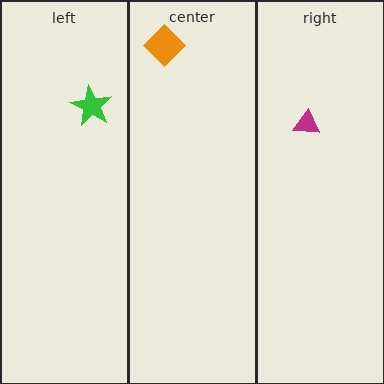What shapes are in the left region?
The green star.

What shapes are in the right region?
The magenta triangle.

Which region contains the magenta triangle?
The right region.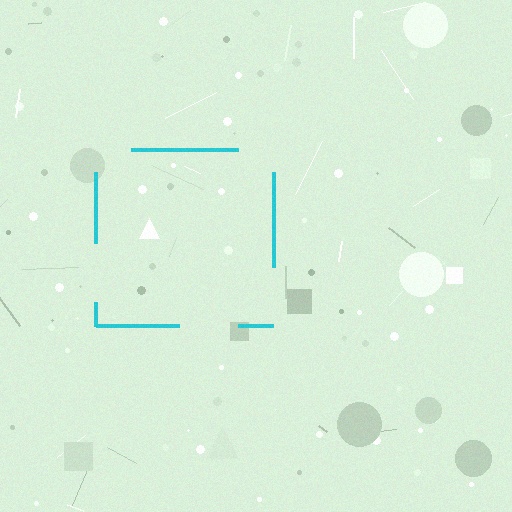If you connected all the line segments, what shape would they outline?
They would outline a square.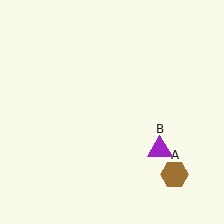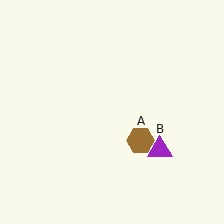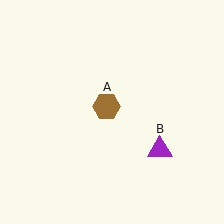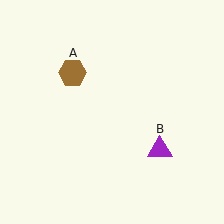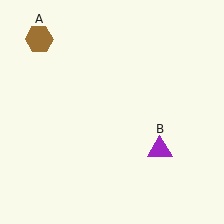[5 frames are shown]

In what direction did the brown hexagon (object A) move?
The brown hexagon (object A) moved up and to the left.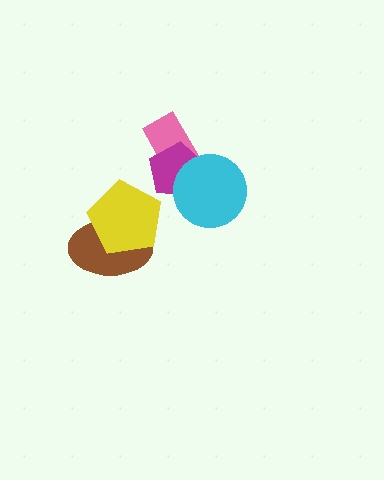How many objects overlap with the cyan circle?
2 objects overlap with the cyan circle.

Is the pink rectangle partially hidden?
Yes, it is partially covered by another shape.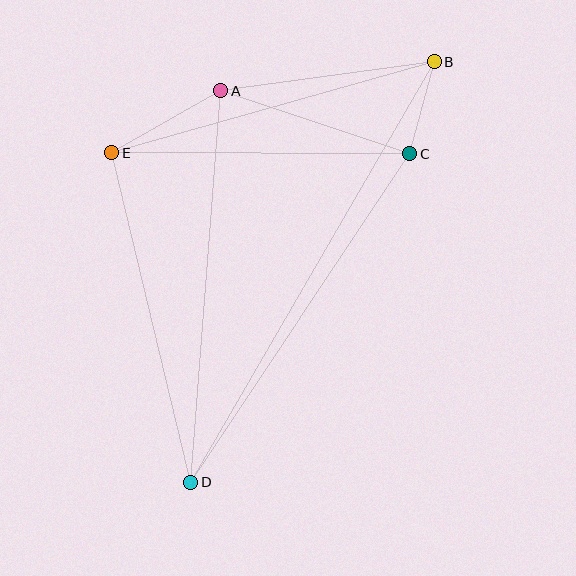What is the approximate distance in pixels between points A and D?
The distance between A and D is approximately 393 pixels.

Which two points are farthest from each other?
Points B and D are farthest from each other.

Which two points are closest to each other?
Points B and C are closest to each other.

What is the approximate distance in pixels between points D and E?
The distance between D and E is approximately 339 pixels.